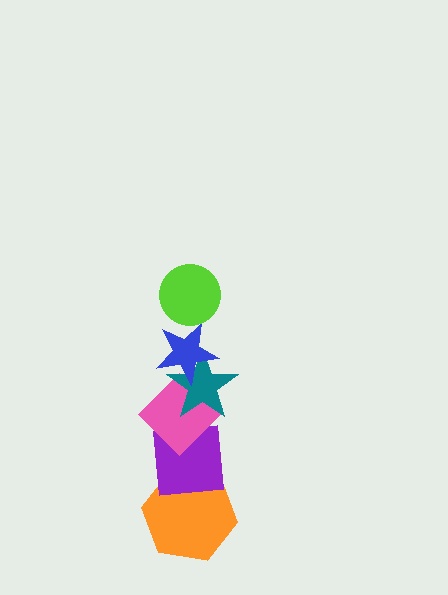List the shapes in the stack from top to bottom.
From top to bottom: the lime circle, the blue star, the teal star, the pink diamond, the purple square, the orange hexagon.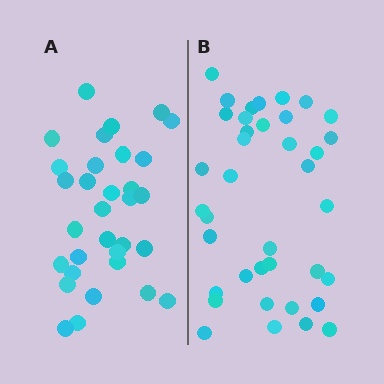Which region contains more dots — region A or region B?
Region B (the right region) has more dots.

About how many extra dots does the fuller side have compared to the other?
Region B has about 6 more dots than region A.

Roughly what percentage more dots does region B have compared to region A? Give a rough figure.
About 20% more.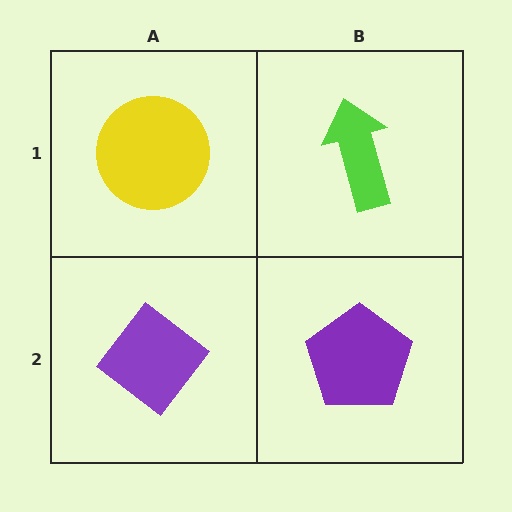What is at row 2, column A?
A purple diamond.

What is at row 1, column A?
A yellow circle.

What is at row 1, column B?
A lime arrow.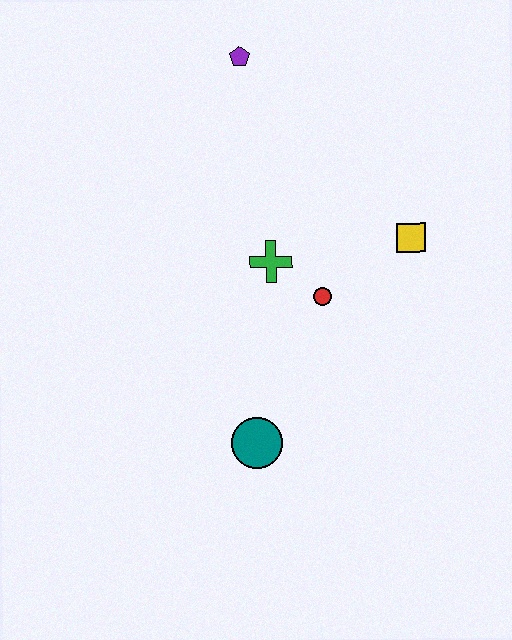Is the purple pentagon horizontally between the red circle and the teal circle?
No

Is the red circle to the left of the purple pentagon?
No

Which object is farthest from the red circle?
The purple pentagon is farthest from the red circle.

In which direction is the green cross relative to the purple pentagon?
The green cross is below the purple pentagon.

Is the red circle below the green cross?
Yes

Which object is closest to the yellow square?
The red circle is closest to the yellow square.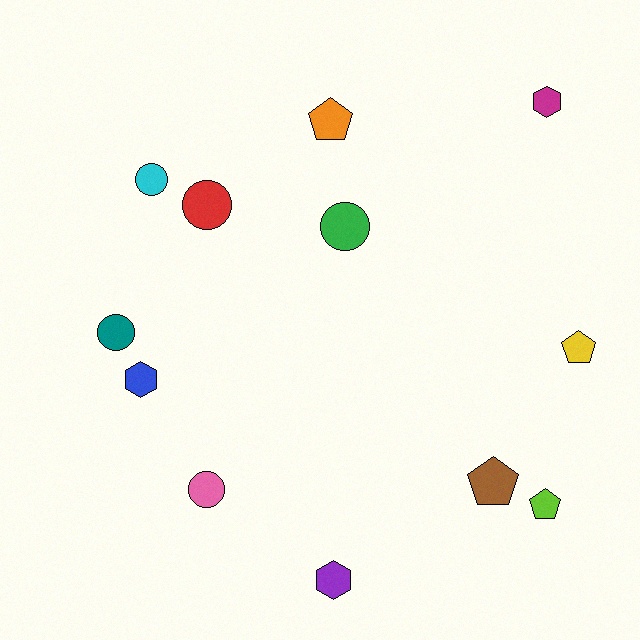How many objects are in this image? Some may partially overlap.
There are 12 objects.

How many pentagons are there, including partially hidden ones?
There are 4 pentagons.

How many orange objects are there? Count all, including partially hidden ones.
There is 1 orange object.